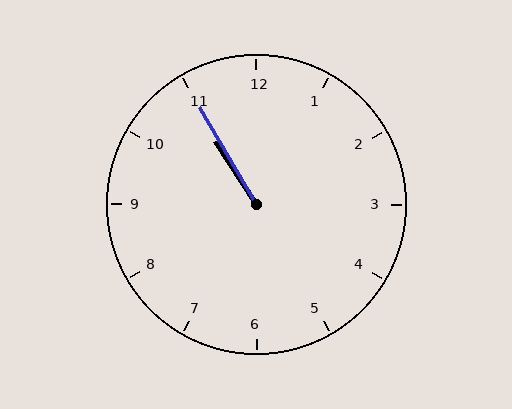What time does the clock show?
10:55.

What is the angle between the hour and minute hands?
Approximately 2 degrees.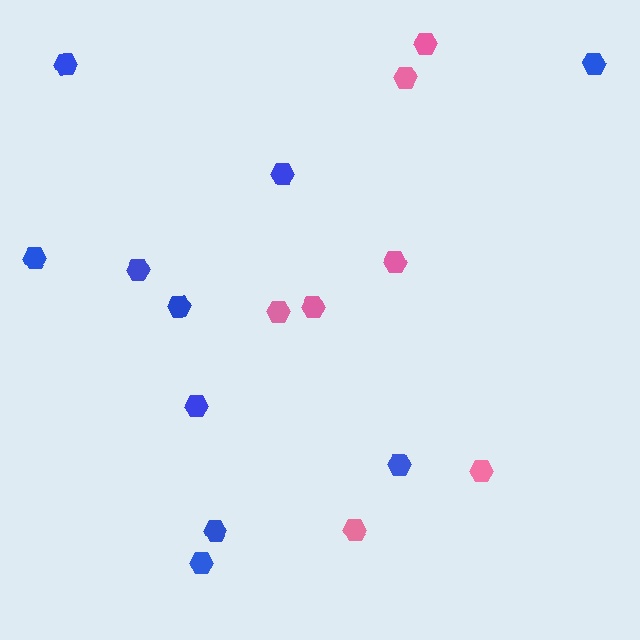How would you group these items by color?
There are 2 groups: one group of pink hexagons (7) and one group of blue hexagons (10).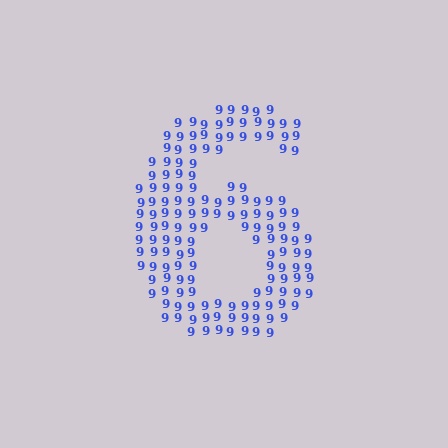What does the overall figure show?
The overall figure shows the digit 6.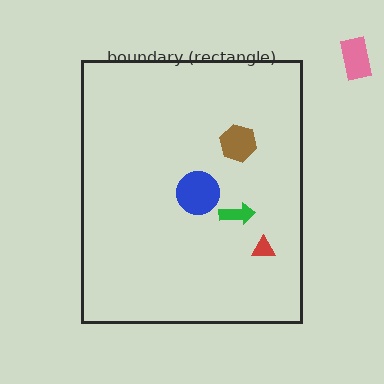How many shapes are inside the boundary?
4 inside, 1 outside.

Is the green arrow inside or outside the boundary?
Inside.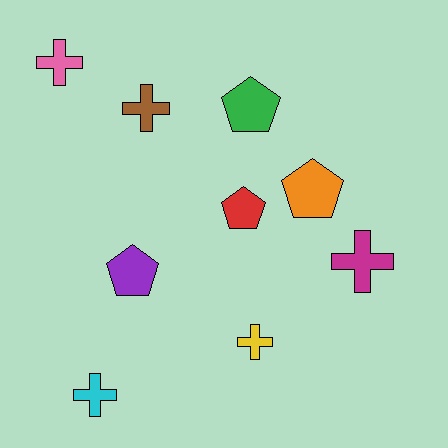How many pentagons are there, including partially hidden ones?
There are 4 pentagons.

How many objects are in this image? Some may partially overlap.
There are 9 objects.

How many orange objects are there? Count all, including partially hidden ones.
There is 1 orange object.